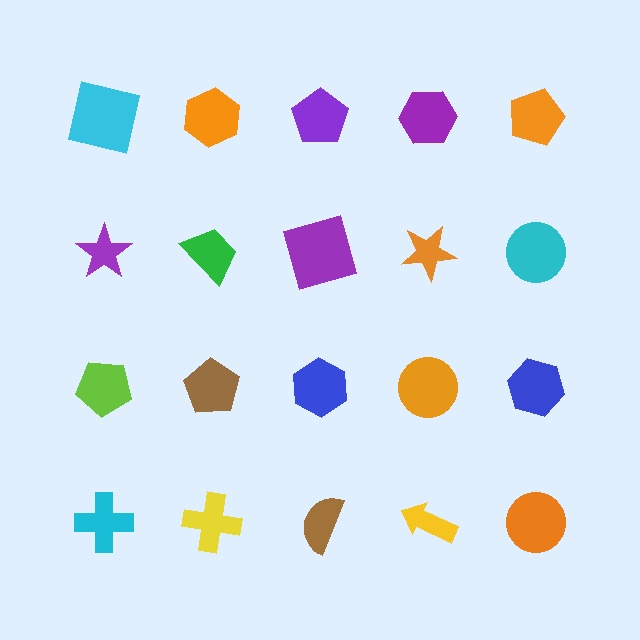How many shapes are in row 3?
5 shapes.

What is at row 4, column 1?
A cyan cross.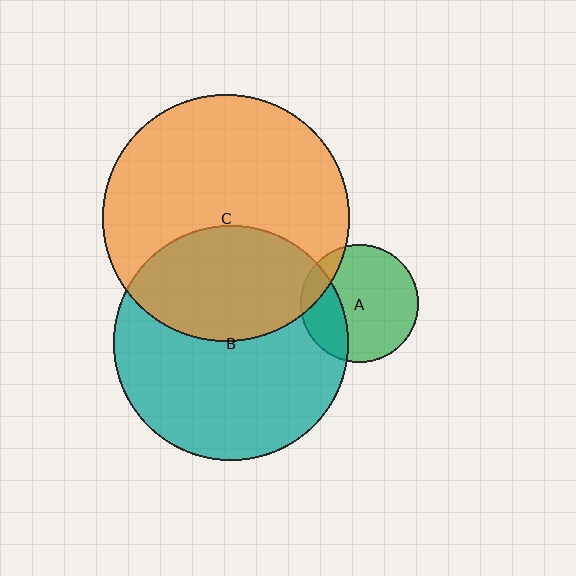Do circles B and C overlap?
Yes.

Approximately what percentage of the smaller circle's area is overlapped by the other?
Approximately 40%.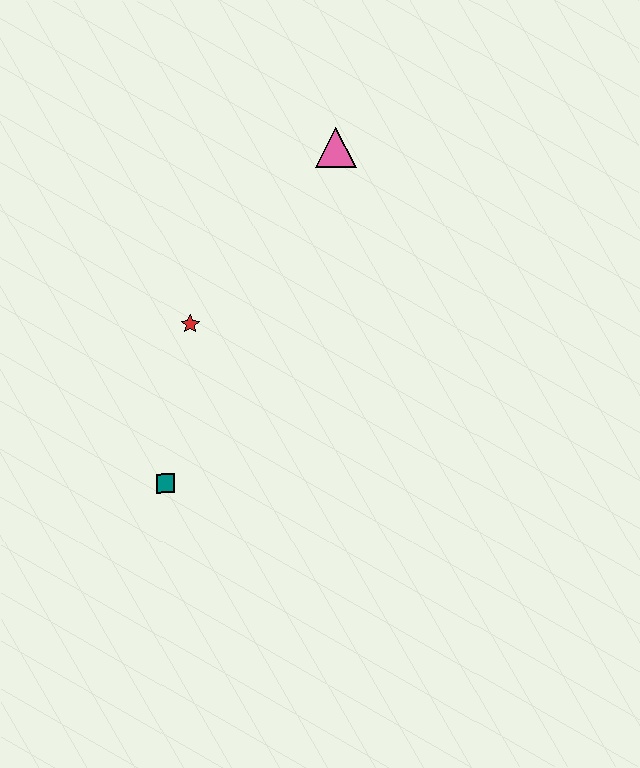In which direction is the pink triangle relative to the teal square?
The pink triangle is above the teal square.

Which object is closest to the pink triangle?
The red star is closest to the pink triangle.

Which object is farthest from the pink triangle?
The teal square is farthest from the pink triangle.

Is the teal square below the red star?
Yes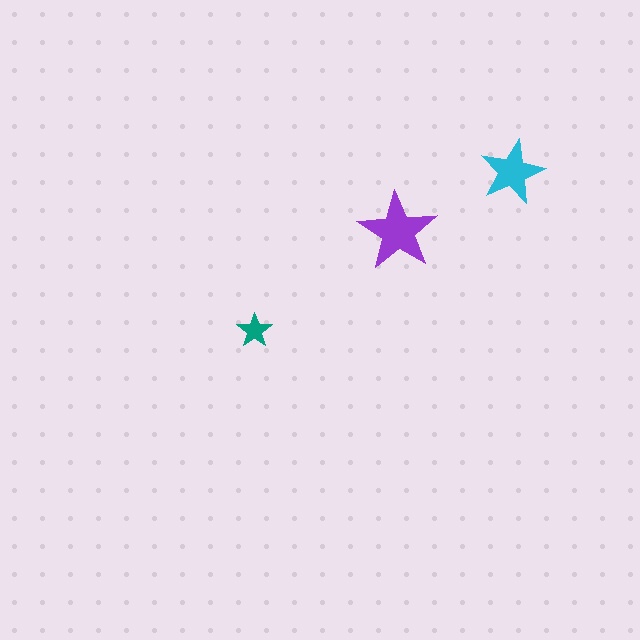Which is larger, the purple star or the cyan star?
The purple one.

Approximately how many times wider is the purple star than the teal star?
About 2.5 times wider.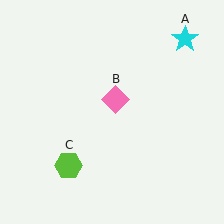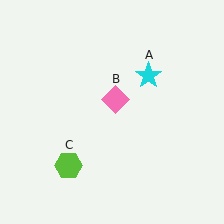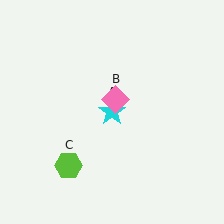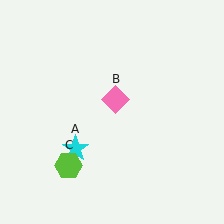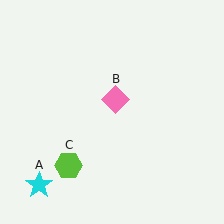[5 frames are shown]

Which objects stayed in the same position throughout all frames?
Pink diamond (object B) and lime hexagon (object C) remained stationary.